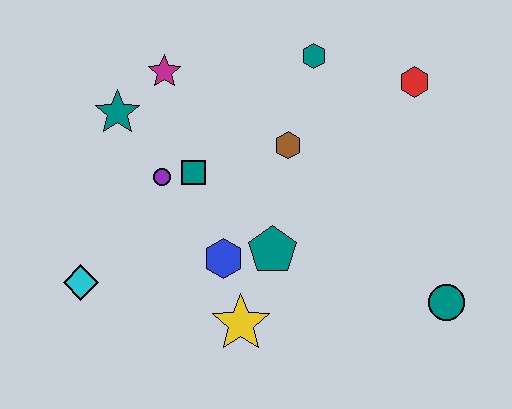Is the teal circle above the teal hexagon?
No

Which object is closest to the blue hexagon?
The teal pentagon is closest to the blue hexagon.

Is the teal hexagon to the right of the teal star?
Yes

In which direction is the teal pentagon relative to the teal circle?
The teal pentagon is to the left of the teal circle.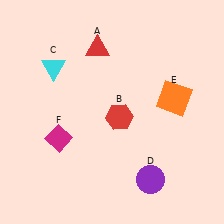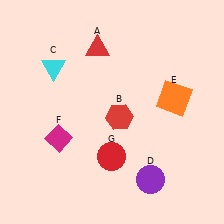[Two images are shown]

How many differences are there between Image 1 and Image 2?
There is 1 difference between the two images.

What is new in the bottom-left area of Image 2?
A red circle (G) was added in the bottom-left area of Image 2.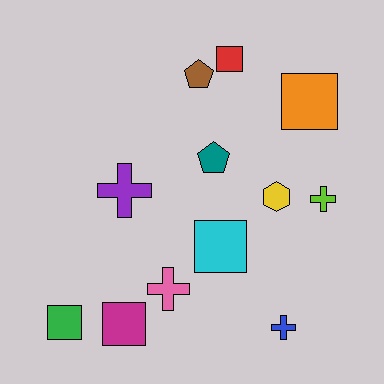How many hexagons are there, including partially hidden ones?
There is 1 hexagon.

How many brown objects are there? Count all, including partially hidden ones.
There is 1 brown object.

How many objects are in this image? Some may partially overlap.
There are 12 objects.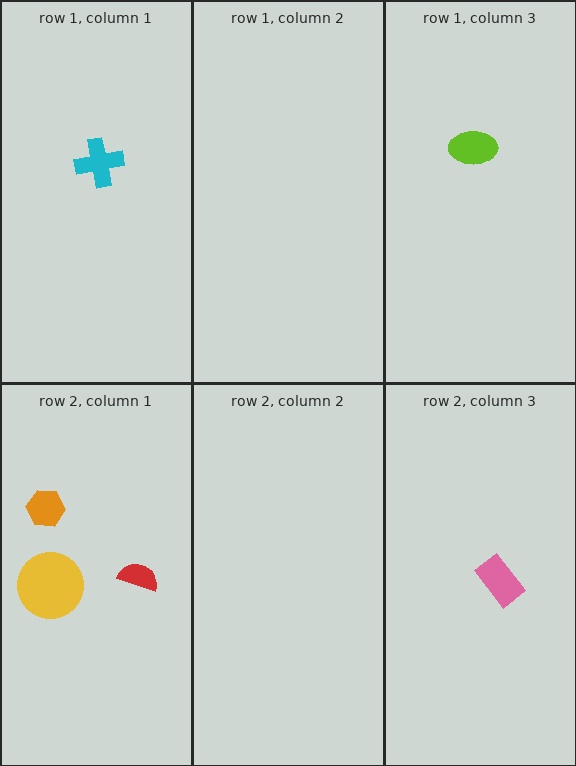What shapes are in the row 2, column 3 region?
The pink rectangle.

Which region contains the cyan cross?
The row 1, column 1 region.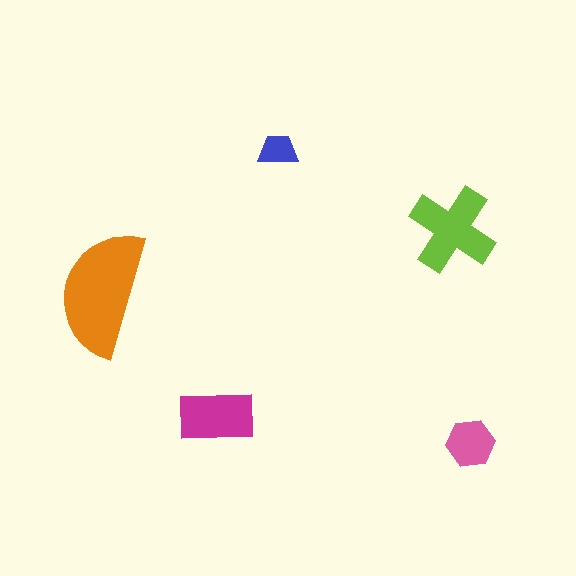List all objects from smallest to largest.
The blue trapezoid, the pink hexagon, the magenta rectangle, the lime cross, the orange semicircle.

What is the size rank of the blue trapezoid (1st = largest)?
5th.